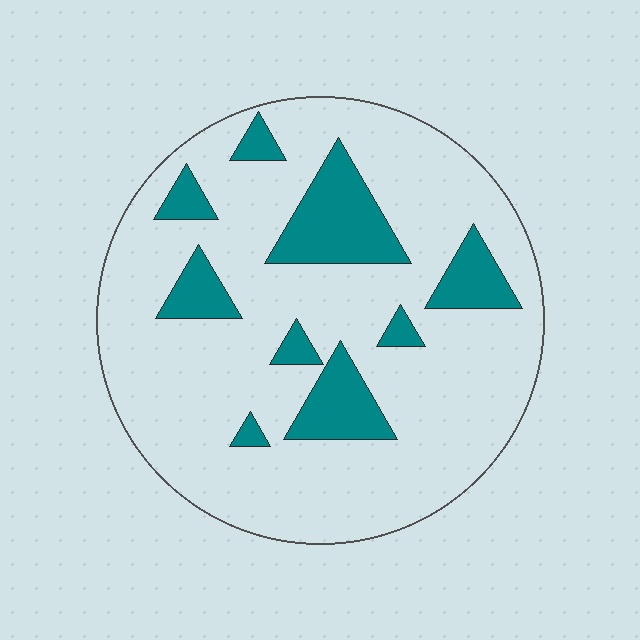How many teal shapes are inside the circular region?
9.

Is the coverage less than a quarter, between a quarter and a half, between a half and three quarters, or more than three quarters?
Less than a quarter.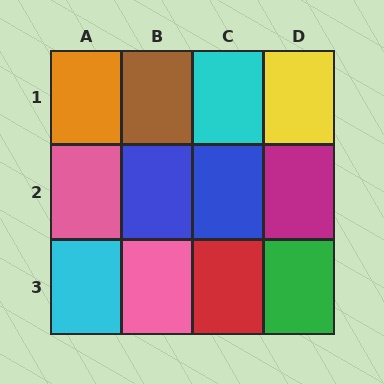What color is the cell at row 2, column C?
Blue.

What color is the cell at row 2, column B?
Blue.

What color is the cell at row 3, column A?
Cyan.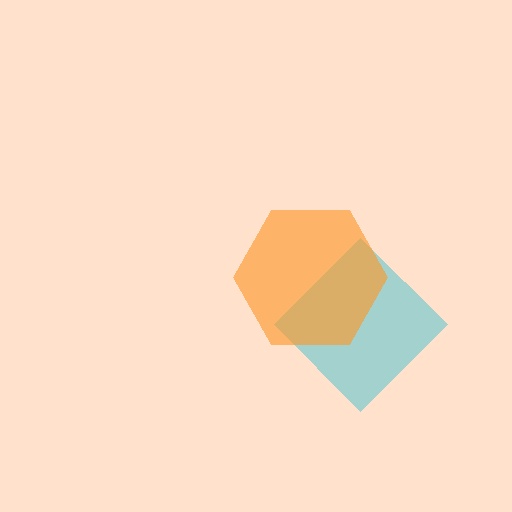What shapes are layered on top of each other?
The layered shapes are: a cyan diamond, an orange hexagon.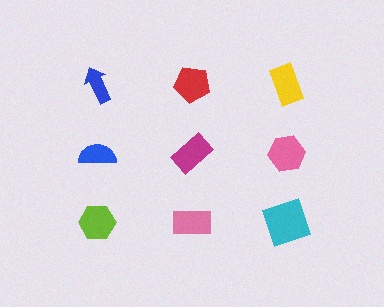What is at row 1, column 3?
A yellow rectangle.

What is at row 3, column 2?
A pink rectangle.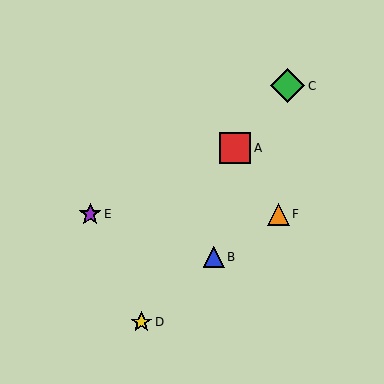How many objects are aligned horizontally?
2 objects (E, F) are aligned horizontally.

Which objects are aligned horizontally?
Objects E, F are aligned horizontally.